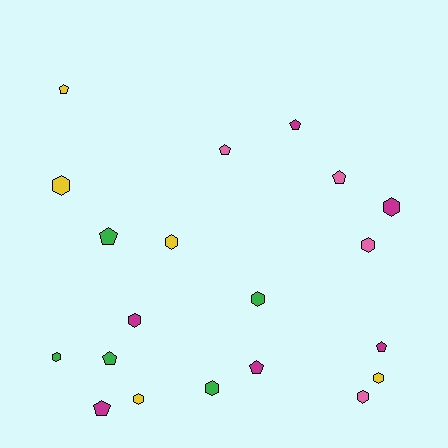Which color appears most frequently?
Magenta, with 6 objects.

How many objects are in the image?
There are 20 objects.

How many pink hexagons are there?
There are 2 pink hexagons.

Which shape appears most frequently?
Hexagon, with 11 objects.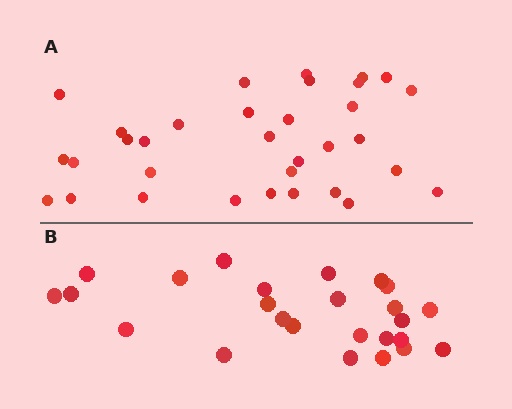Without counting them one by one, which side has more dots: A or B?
Region A (the top region) has more dots.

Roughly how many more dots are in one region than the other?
Region A has roughly 8 or so more dots than region B.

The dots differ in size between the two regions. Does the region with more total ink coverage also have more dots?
No. Region B has more total ink coverage because its dots are larger, but region A actually contains more individual dots. Total area can be misleading — the number of items is what matters here.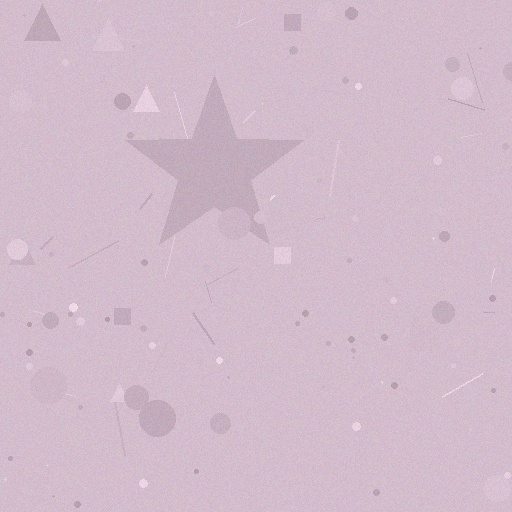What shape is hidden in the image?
A star is hidden in the image.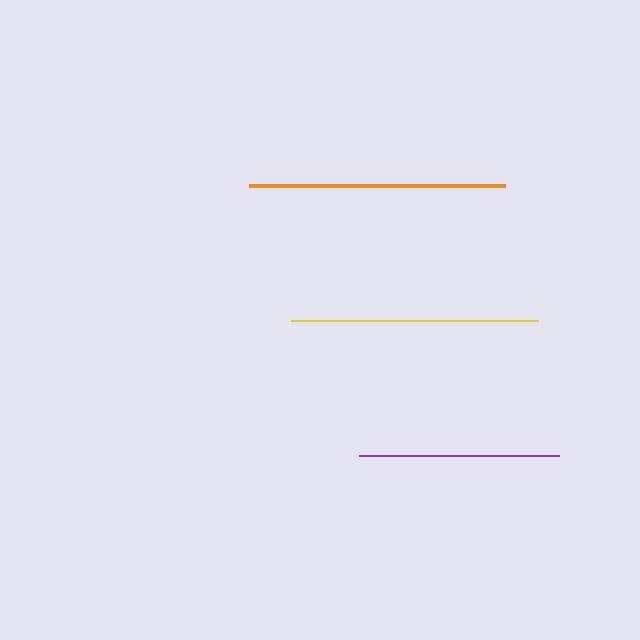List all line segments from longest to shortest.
From longest to shortest: orange, yellow, purple.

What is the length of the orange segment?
The orange segment is approximately 255 pixels long.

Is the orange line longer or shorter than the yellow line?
The orange line is longer than the yellow line.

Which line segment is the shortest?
The purple line is the shortest at approximately 201 pixels.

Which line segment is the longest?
The orange line is the longest at approximately 255 pixels.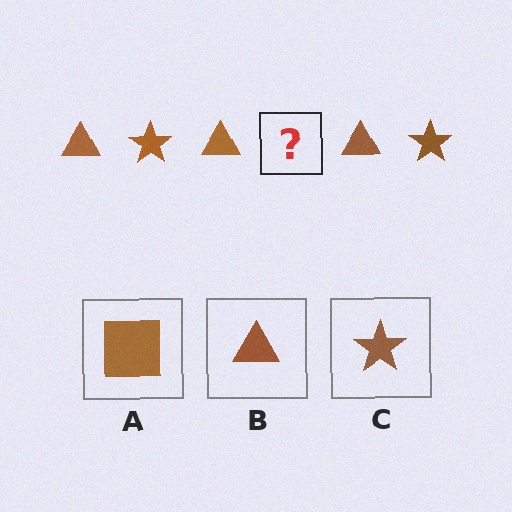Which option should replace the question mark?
Option C.